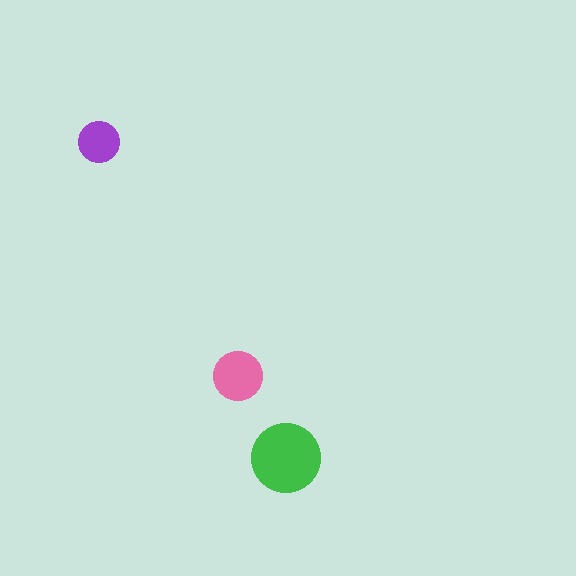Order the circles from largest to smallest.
the green one, the pink one, the purple one.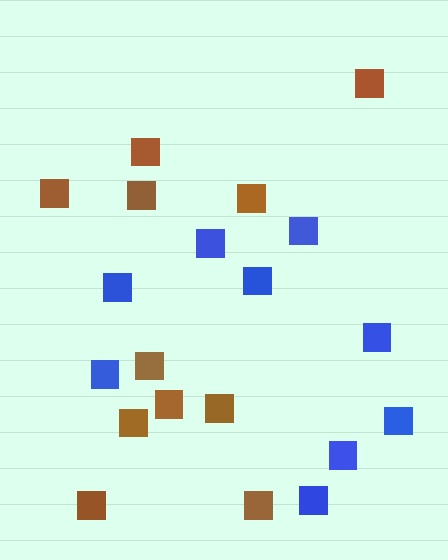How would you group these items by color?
There are 2 groups: one group of blue squares (9) and one group of brown squares (11).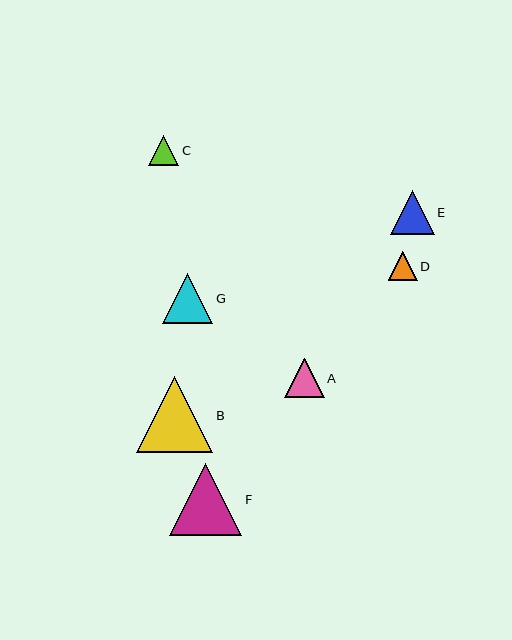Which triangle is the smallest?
Triangle D is the smallest with a size of approximately 29 pixels.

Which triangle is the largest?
Triangle B is the largest with a size of approximately 76 pixels.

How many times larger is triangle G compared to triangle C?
Triangle G is approximately 1.6 times the size of triangle C.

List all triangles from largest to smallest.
From largest to smallest: B, F, G, E, A, C, D.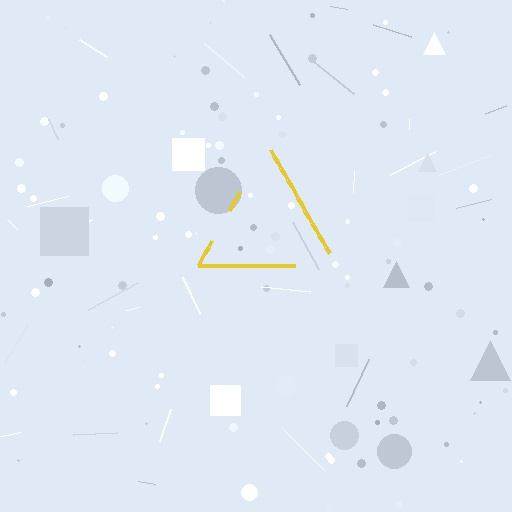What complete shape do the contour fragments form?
The contour fragments form a triangle.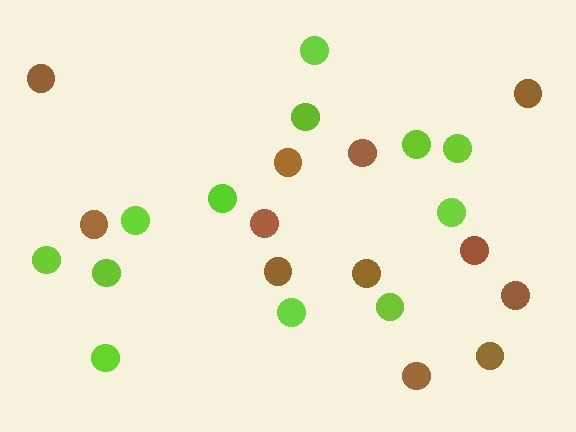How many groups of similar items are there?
There are 2 groups: one group of brown circles (12) and one group of lime circles (12).